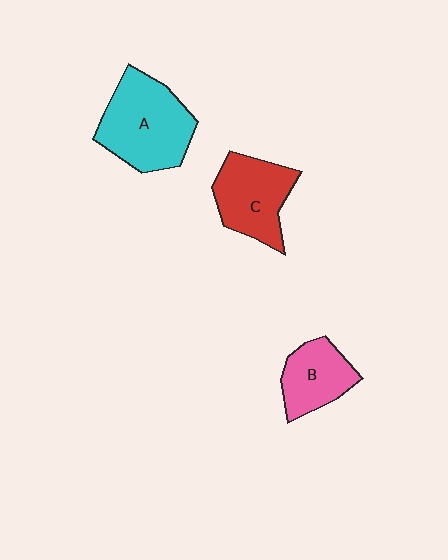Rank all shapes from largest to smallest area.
From largest to smallest: A (cyan), C (red), B (pink).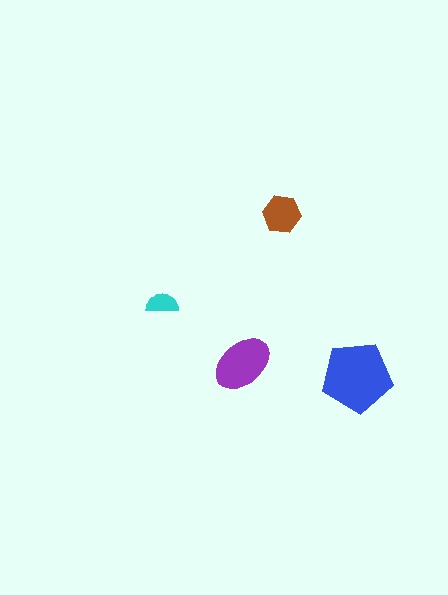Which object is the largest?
The blue pentagon.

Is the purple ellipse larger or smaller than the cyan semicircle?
Larger.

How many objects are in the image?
There are 4 objects in the image.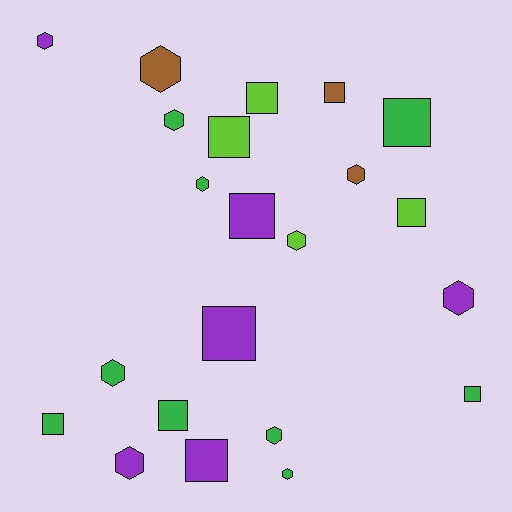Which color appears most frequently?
Green, with 9 objects.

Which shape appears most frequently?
Hexagon, with 11 objects.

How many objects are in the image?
There are 22 objects.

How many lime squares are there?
There are 3 lime squares.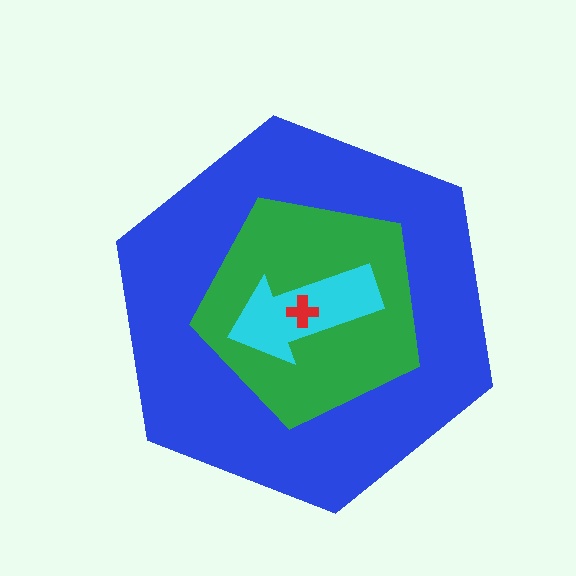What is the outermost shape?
The blue hexagon.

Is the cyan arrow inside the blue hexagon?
Yes.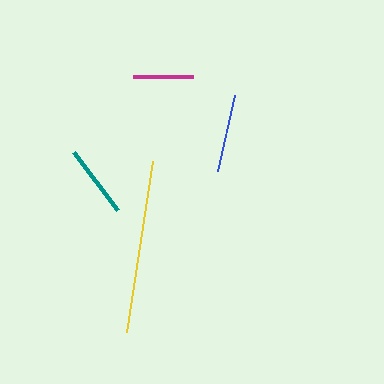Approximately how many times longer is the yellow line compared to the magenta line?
The yellow line is approximately 2.9 times the length of the magenta line.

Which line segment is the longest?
The yellow line is the longest at approximately 172 pixels.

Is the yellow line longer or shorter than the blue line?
The yellow line is longer than the blue line.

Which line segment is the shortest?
The magenta line is the shortest at approximately 60 pixels.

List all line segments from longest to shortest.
From longest to shortest: yellow, blue, teal, magenta.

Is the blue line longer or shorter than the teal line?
The blue line is longer than the teal line.